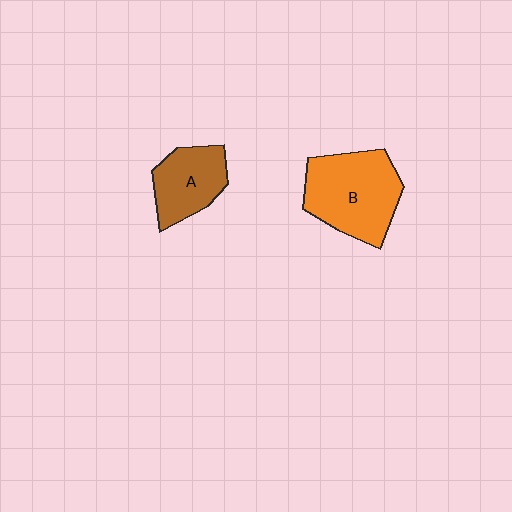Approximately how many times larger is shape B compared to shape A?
Approximately 1.6 times.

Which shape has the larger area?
Shape B (orange).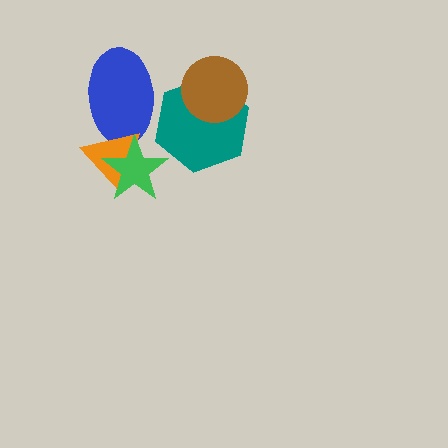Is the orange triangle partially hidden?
Yes, it is partially covered by another shape.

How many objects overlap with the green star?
2 objects overlap with the green star.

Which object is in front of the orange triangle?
The green star is in front of the orange triangle.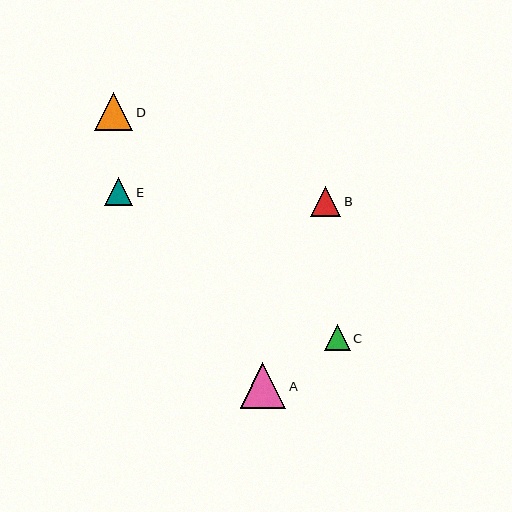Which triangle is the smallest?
Triangle C is the smallest with a size of approximately 26 pixels.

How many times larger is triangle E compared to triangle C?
Triangle E is approximately 1.1 times the size of triangle C.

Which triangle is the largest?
Triangle A is the largest with a size of approximately 45 pixels.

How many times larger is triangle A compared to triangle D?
Triangle A is approximately 1.2 times the size of triangle D.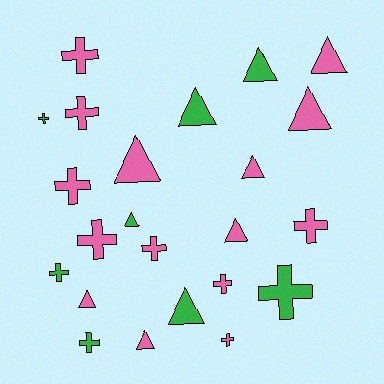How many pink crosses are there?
There are 8 pink crosses.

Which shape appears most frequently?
Cross, with 12 objects.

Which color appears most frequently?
Pink, with 15 objects.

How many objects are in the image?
There are 23 objects.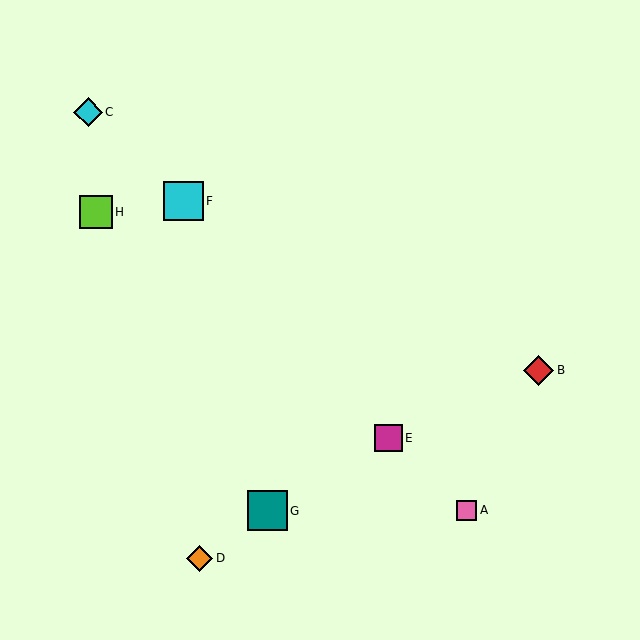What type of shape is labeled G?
Shape G is a teal square.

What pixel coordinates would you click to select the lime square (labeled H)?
Click at (96, 212) to select the lime square H.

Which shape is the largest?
The teal square (labeled G) is the largest.